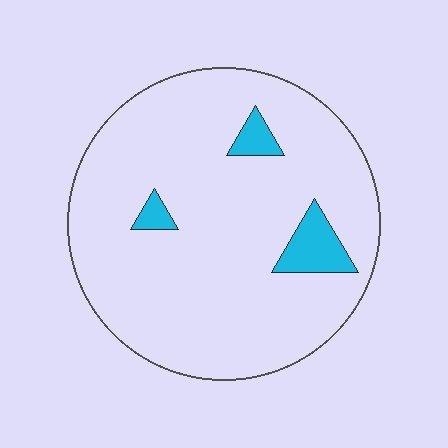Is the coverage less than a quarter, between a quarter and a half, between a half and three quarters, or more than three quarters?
Less than a quarter.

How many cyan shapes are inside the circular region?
3.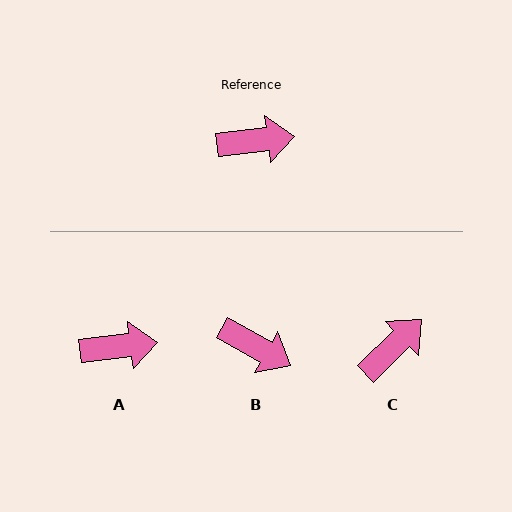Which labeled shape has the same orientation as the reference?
A.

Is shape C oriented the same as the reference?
No, it is off by about 38 degrees.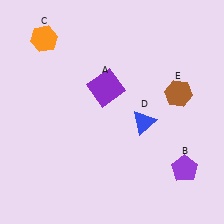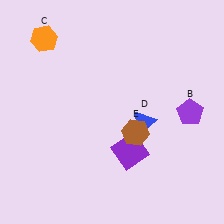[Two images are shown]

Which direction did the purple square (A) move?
The purple square (A) moved down.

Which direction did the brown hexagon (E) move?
The brown hexagon (E) moved left.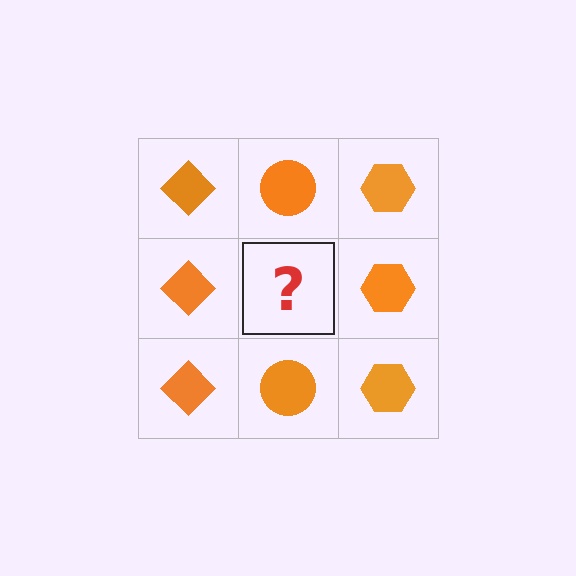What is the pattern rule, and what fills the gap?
The rule is that each column has a consistent shape. The gap should be filled with an orange circle.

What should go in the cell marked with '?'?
The missing cell should contain an orange circle.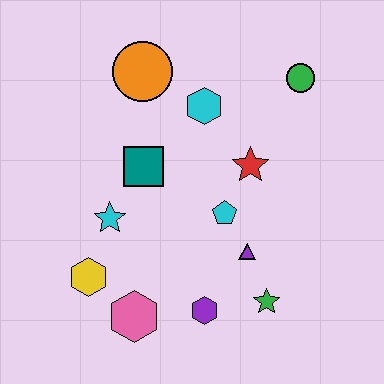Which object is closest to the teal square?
The cyan star is closest to the teal square.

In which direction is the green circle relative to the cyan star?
The green circle is to the right of the cyan star.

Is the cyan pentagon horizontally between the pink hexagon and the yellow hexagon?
No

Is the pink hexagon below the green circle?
Yes